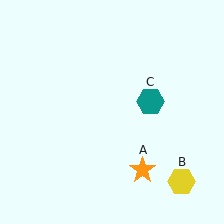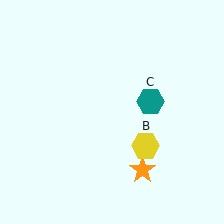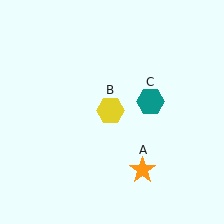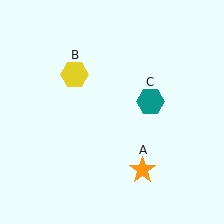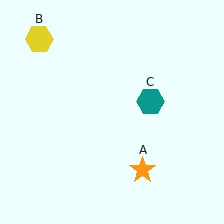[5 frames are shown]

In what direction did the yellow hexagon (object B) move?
The yellow hexagon (object B) moved up and to the left.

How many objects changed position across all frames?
1 object changed position: yellow hexagon (object B).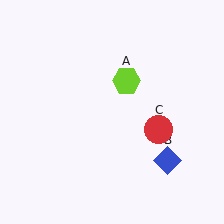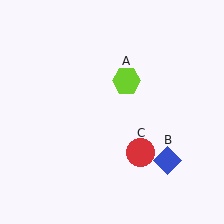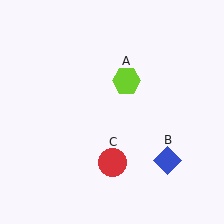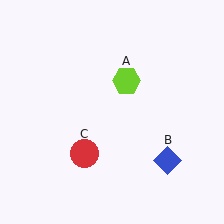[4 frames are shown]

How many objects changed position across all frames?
1 object changed position: red circle (object C).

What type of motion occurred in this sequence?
The red circle (object C) rotated clockwise around the center of the scene.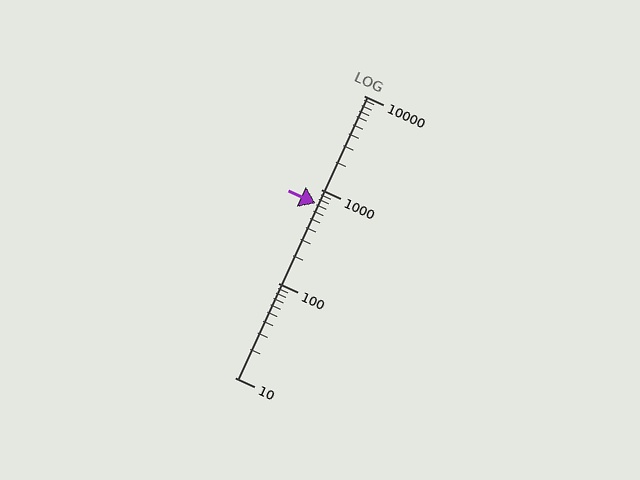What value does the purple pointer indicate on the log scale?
The pointer indicates approximately 720.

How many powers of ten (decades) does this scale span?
The scale spans 3 decades, from 10 to 10000.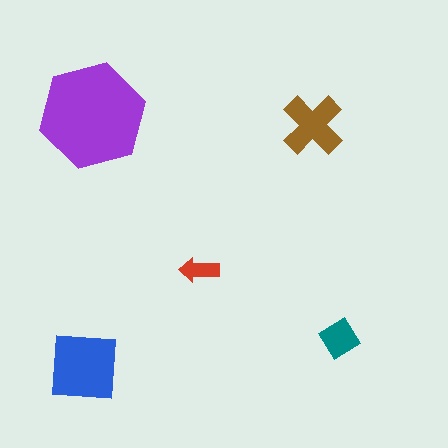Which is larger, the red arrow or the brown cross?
The brown cross.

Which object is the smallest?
The red arrow.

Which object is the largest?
The purple hexagon.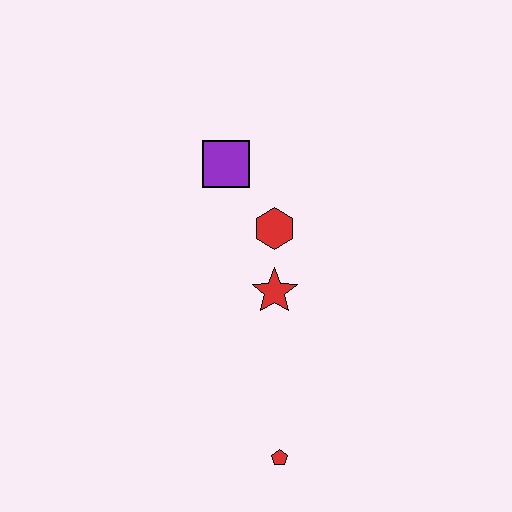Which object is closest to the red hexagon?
The red star is closest to the red hexagon.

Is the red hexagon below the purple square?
Yes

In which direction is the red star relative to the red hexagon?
The red star is below the red hexagon.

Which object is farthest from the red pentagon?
The purple square is farthest from the red pentagon.